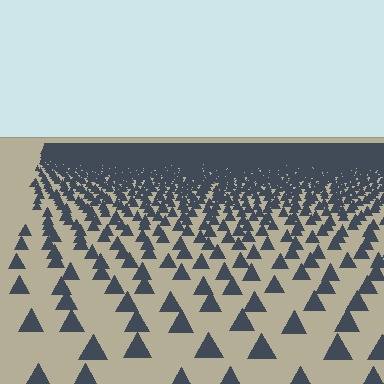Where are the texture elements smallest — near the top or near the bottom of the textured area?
Near the top.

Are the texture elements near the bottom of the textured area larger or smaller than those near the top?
Larger. Near the bottom, elements are closer to the viewer and appear at a bigger on-screen size.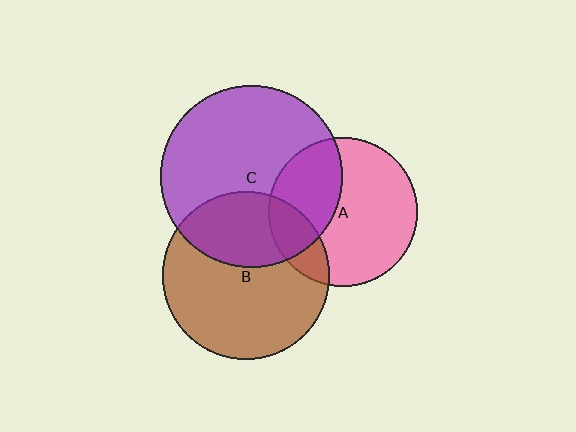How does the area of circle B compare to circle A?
Approximately 1.3 times.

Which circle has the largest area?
Circle C (purple).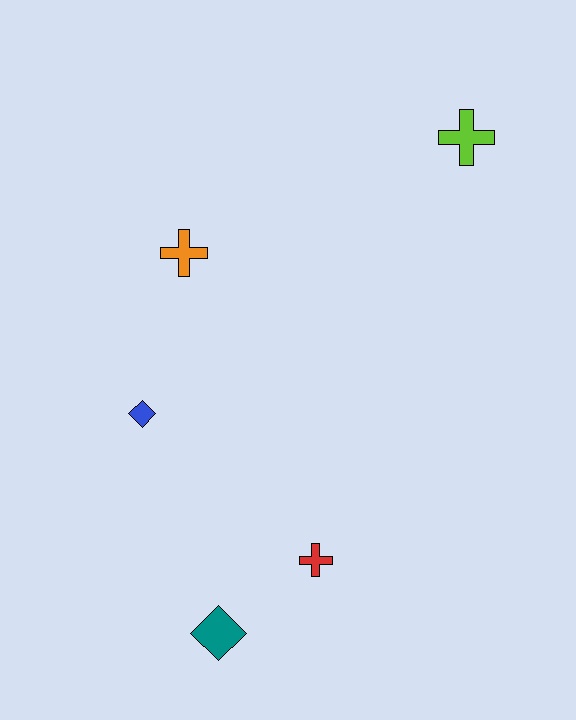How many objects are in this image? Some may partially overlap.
There are 5 objects.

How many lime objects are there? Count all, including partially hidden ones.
There is 1 lime object.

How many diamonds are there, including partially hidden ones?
There are 2 diamonds.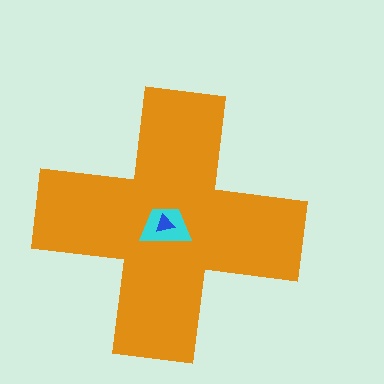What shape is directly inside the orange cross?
The cyan trapezoid.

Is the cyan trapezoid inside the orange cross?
Yes.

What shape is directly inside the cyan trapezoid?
The blue triangle.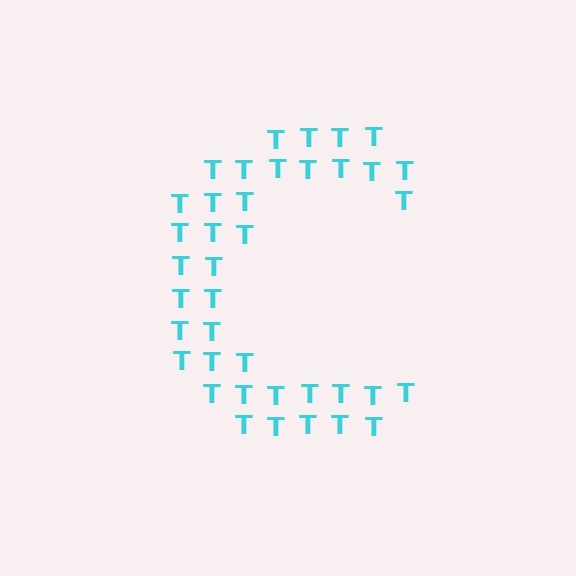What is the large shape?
The large shape is the letter C.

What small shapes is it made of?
It is made of small letter T's.